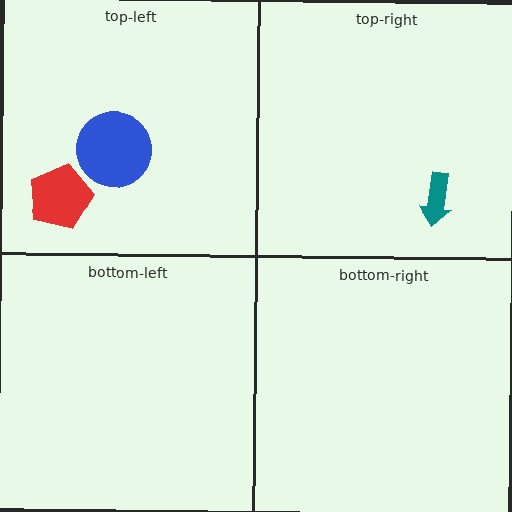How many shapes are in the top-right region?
1.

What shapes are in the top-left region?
The blue circle, the red pentagon.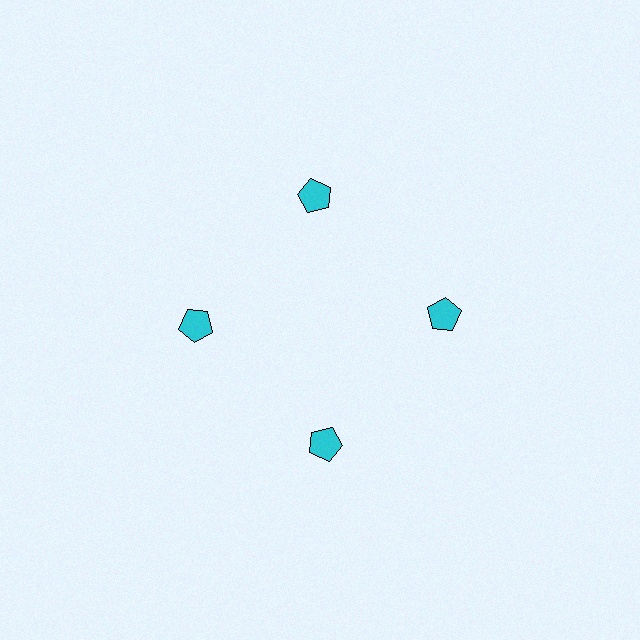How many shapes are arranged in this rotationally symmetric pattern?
There are 4 shapes, arranged in 4 groups of 1.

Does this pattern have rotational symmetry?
Yes, this pattern has 4-fold rotational symmetry. It looks the same after rotating 90 degrees around the center.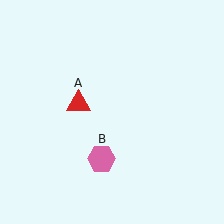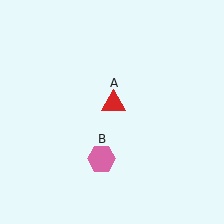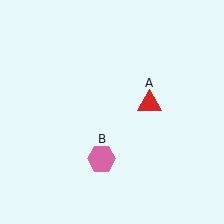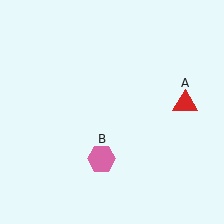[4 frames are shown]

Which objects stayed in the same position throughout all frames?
Pink hexagon (object B) remained stationary.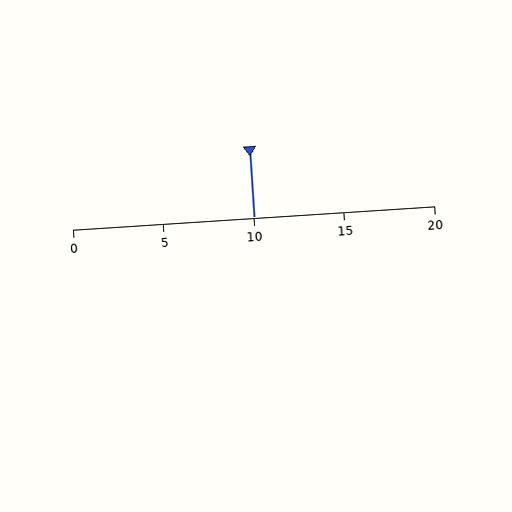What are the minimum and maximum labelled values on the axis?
The axis runs from 0 to 20.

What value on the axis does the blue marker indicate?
The marker indicates approximately 10.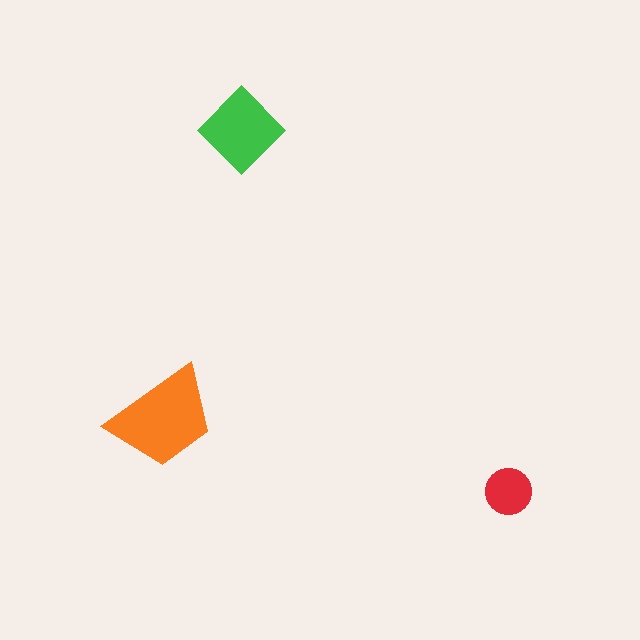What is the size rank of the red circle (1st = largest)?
3rd.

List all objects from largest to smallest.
The orange trapezoid, the green diamond, the red circle.